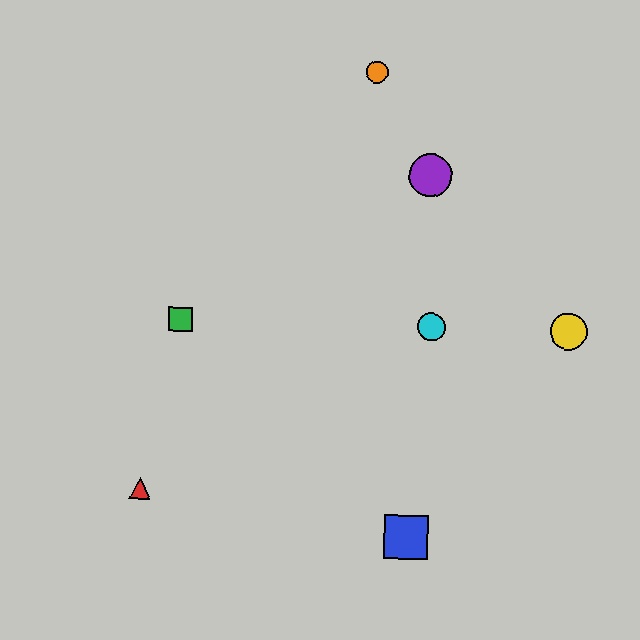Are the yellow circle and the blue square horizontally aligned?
No, the yellow circle is at y≈331 and the blue square is at y≈537.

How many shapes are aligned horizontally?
3 shapes (the green square, the yellow circle, the cyan circle) are aligned horizontally.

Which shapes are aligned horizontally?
The green square, the yellow circle, the cyan circle are aligned horizontally.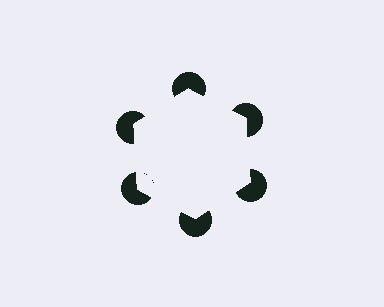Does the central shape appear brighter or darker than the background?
It typically appears slightly brighter than the background, even though no actual brightness change is drawn.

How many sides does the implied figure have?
6 sides.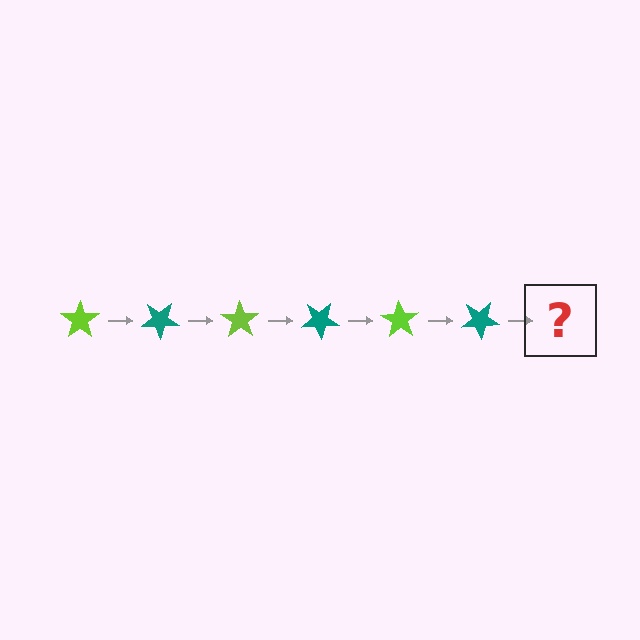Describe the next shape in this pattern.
It should be a lime star, rotated 210 degrees from the start.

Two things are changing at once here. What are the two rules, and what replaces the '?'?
The two rules are that it rotates 35 degrees each step and the color cycles through lime and teal. The '?' should be a lime star, rotated 210 degrees from the start.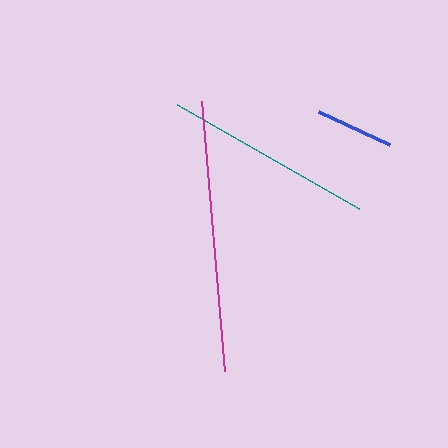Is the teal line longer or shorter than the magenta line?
The magenta line is longer than the teal line.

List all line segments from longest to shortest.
From longest to shortest: magenta, teal, blue.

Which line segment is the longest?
The magenta line is the longest at approximately 271 pixels.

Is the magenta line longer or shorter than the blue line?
The magenta line is longer than the blue line.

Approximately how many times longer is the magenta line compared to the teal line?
The magenta line is approximately 1.3 times the length of the teal line.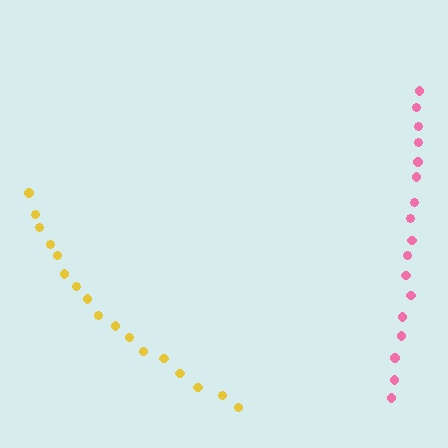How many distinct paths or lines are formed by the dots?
There are 2 distinct paths.